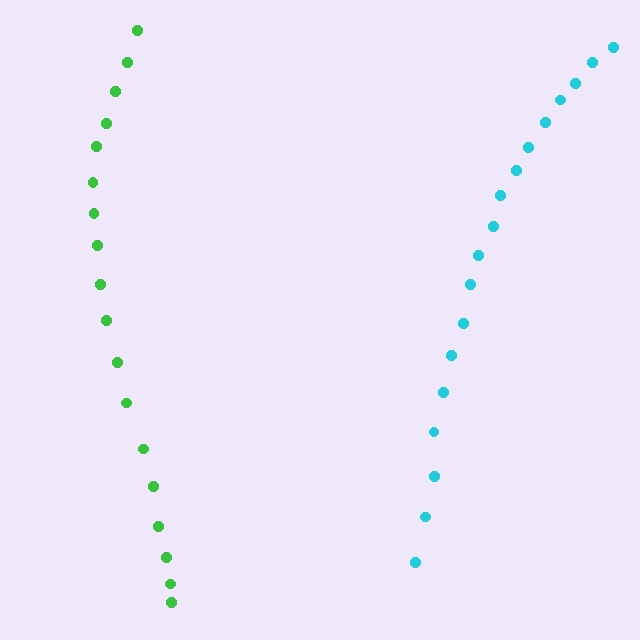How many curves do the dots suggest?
There are 2 distinct paths.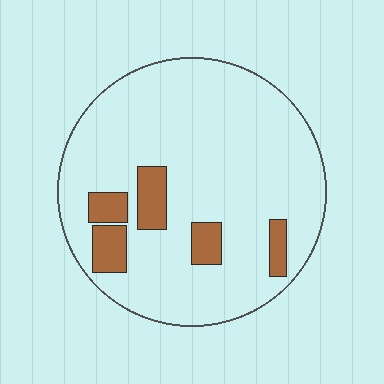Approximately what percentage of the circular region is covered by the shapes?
Approximately 15%.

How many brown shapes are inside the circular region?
5.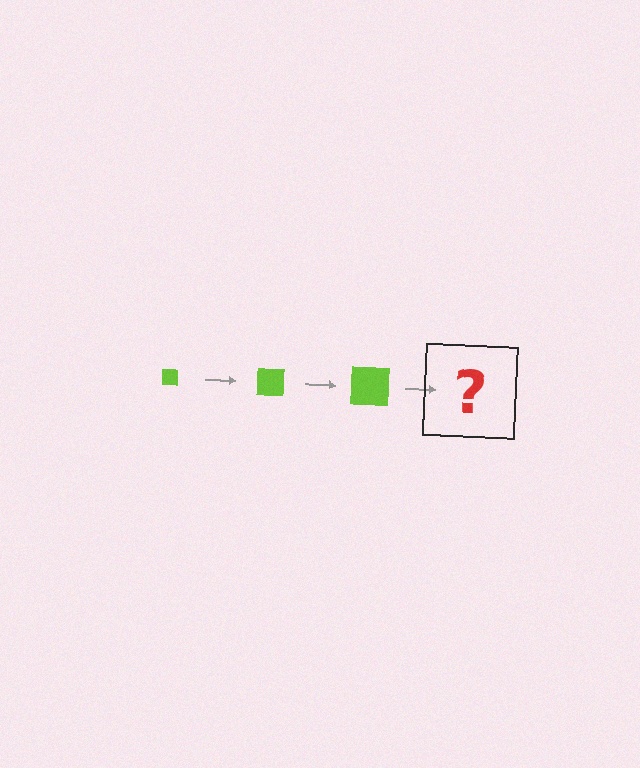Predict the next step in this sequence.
The next step is a lime square, larger than the previous one.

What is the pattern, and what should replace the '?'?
The pattern is that the square gets progressively larger each step. The '?' should be a lime square, larger than the previous one.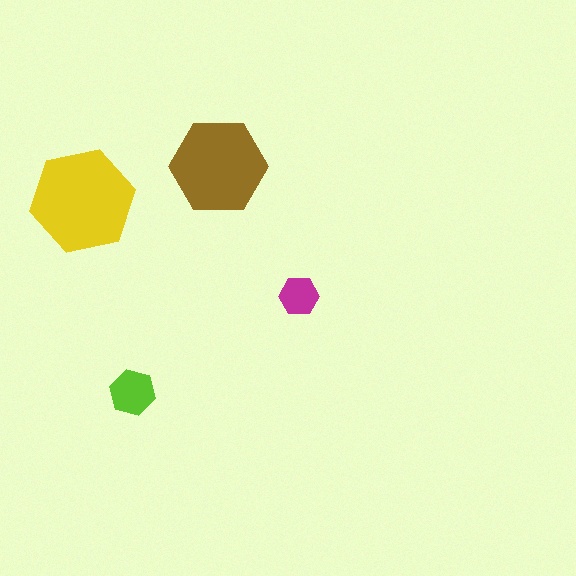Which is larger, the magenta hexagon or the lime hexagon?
The lime one.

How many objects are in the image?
There are 4 objects in the image.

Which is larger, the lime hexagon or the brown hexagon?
The brown one.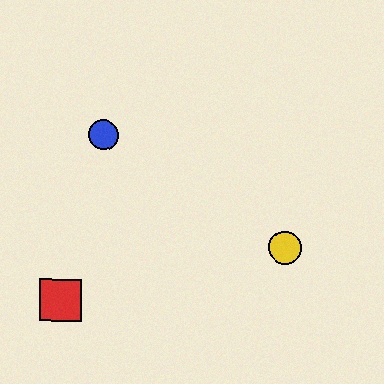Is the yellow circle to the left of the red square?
No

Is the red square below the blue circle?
Yes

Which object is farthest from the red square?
The yellow circle is farthest from the red square.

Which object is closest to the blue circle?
The red square is closest to the blue circle.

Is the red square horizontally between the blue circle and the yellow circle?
No